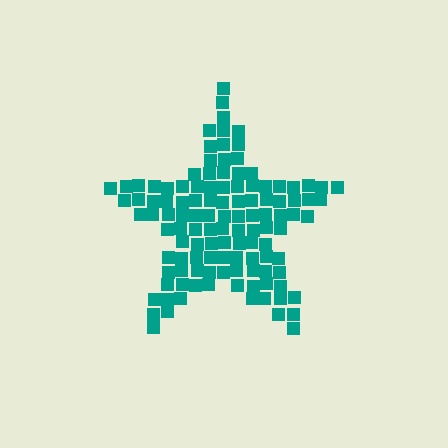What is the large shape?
The large shape is a star.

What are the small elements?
The small elements are squares.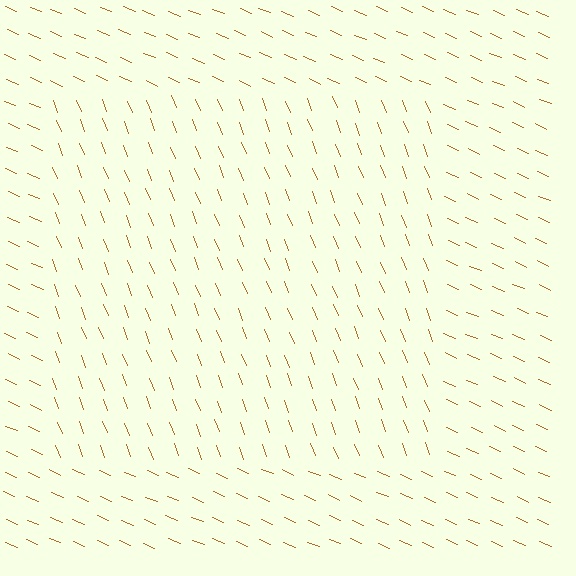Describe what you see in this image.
The image is filled with small brown line segments. A rectangle region in the image has lines oriented differently from the surrounding lines, creating a visible texture boundary.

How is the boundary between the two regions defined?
The boundary is defined purely by a change in line orientation (approximately 45 degrees difference). All lines are the same color and thickness.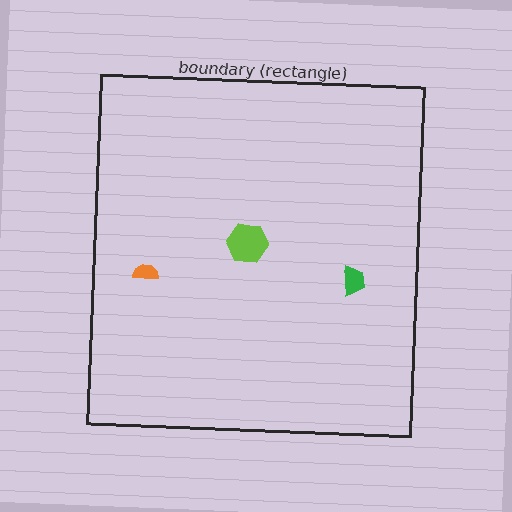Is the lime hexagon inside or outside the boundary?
Inside.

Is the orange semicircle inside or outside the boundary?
Inside.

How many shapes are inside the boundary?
3 inside, 0 outside.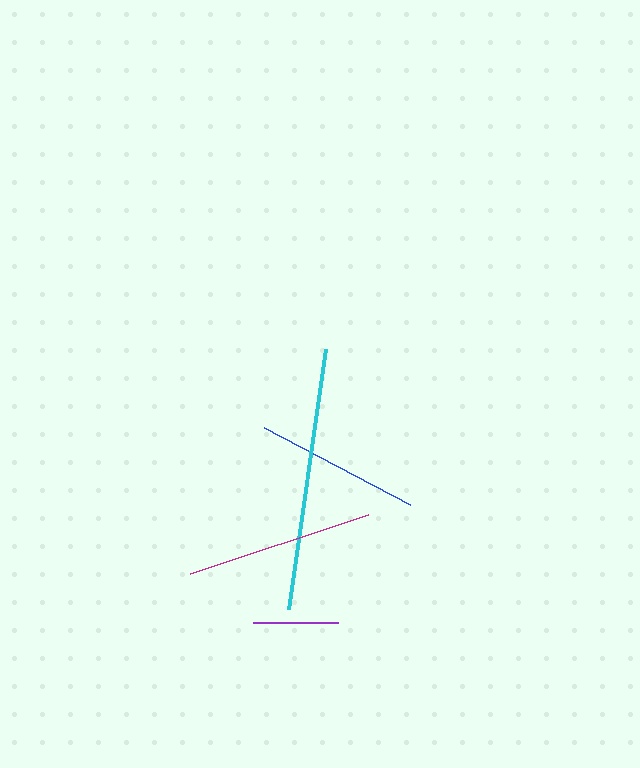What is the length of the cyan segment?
The cyan segment is approximately 263 pixels long.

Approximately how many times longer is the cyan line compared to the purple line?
The cyan line is approximately 3.1 times the length of the purple line.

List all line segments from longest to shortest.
From longest to shortest: cyan, magenta, blue, purple.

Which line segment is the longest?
The cyan line is the longest at approximately 263 pixels.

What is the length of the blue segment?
The blue segment is approximately 165 pixels long.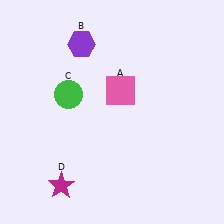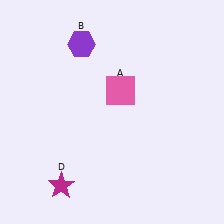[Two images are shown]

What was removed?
The green circle (C) was removed in Image 2.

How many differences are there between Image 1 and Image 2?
There is 1 difference between the two images.